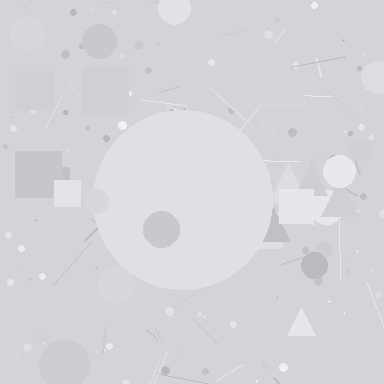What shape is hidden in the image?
A circle is hidden in the image.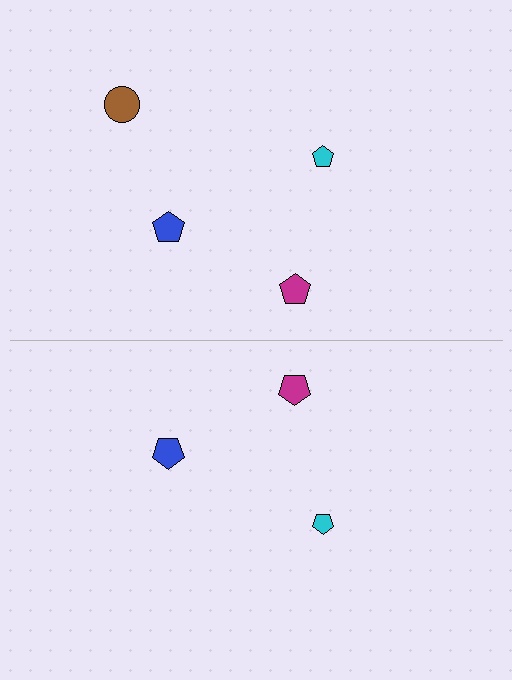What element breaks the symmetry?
A brown circle is missing from the bottom side.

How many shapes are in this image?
There are 7 shapes in this image.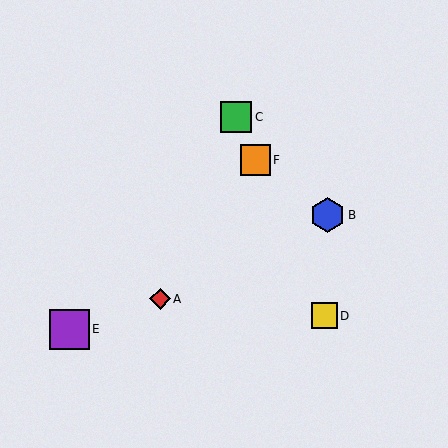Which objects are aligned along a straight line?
Objects C, D, F are aligned along a straight line.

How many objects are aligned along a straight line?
3 objects (C, D, F) are aligned along a straight line.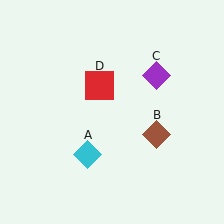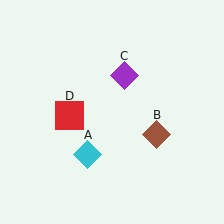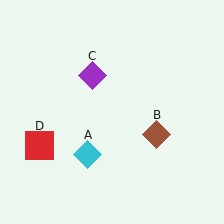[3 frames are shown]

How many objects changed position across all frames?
2 objects changed position: purple diamond (object C), red square (object D).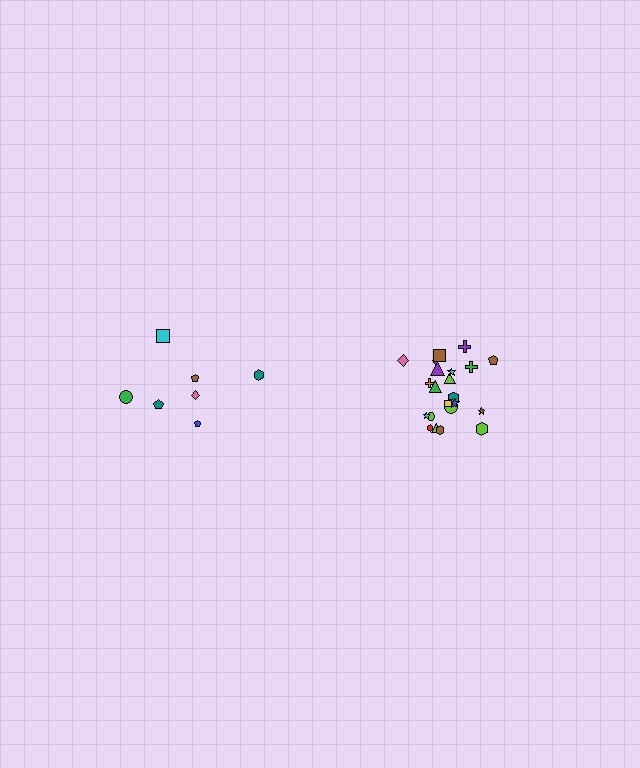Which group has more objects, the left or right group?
The right group.